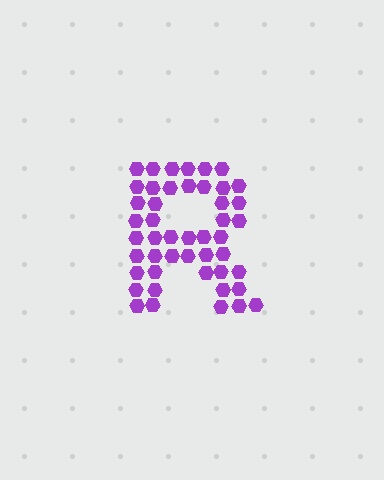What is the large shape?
The large shape is the letter R.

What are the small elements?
The small elements are hexagons.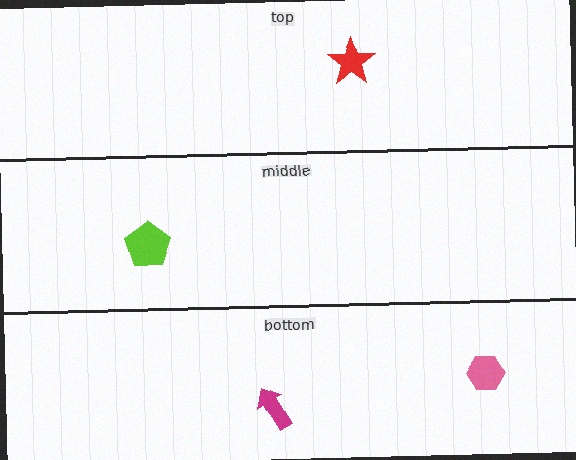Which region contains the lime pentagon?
The middle region.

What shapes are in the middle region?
The lime pentagon.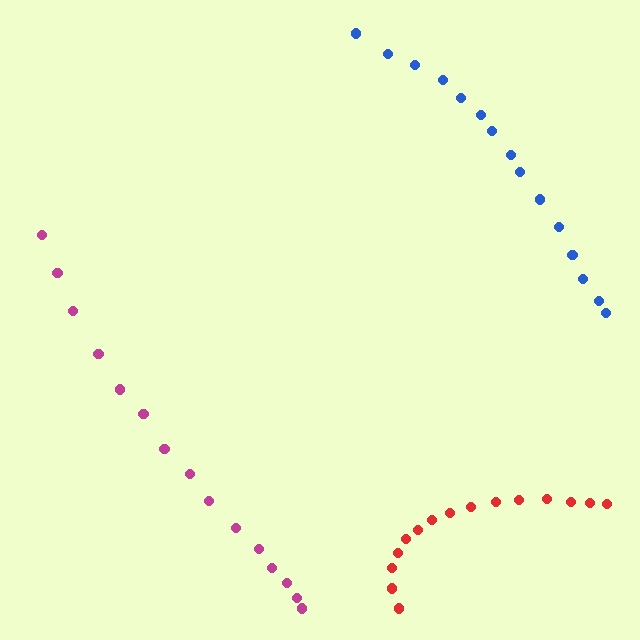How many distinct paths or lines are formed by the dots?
There are 3 distinct paths.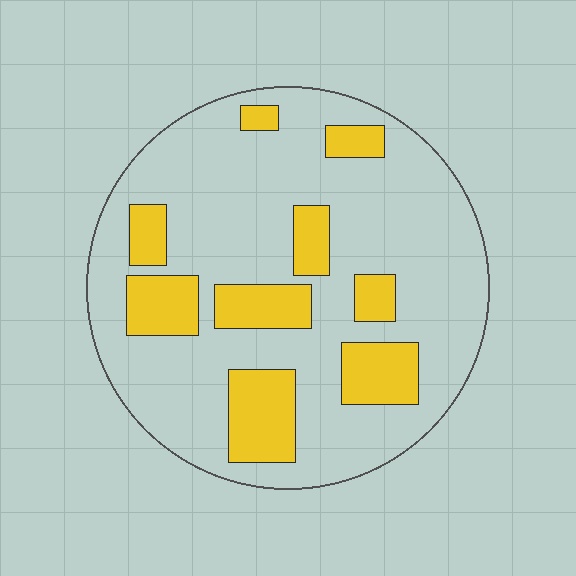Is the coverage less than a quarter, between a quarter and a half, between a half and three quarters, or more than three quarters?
Less than a quarter.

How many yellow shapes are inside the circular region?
9.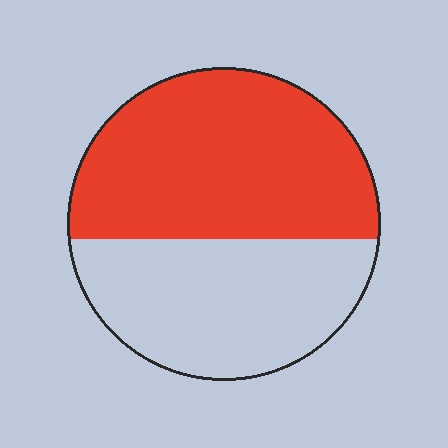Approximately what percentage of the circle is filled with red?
Approximately 55%.